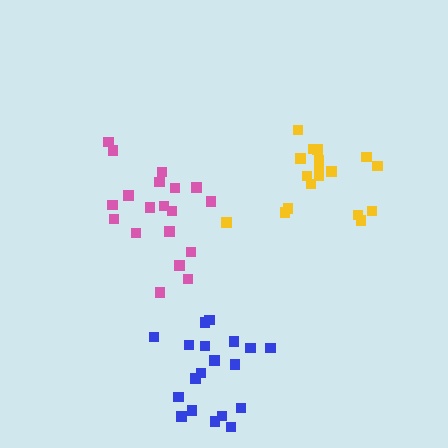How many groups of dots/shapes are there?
There are 3 groups.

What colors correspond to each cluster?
The clusters are colored: yellow, pink, blue.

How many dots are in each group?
Group 1: 18 dots, Group 2: 19 dots, Group 3: 19 dots (56 total).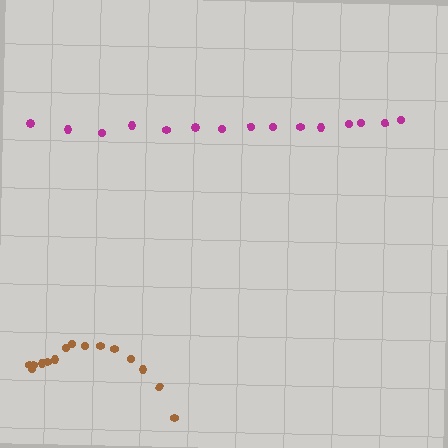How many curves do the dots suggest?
There are 2 distinct paths.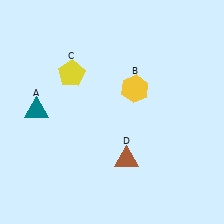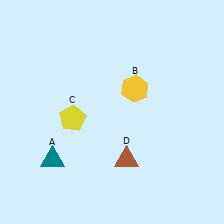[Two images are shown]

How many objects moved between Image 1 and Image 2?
2 objects moved between the two images.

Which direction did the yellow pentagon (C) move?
The yellow pentagon (C) moved down.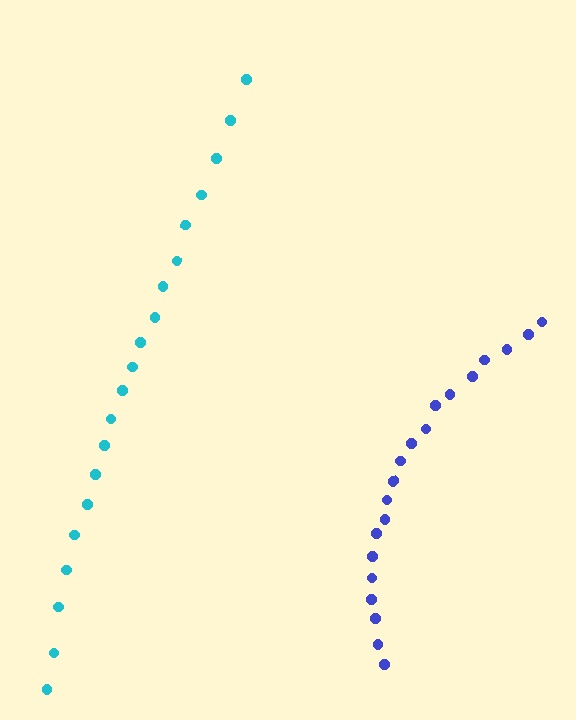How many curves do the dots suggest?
There are 2 distinct paths.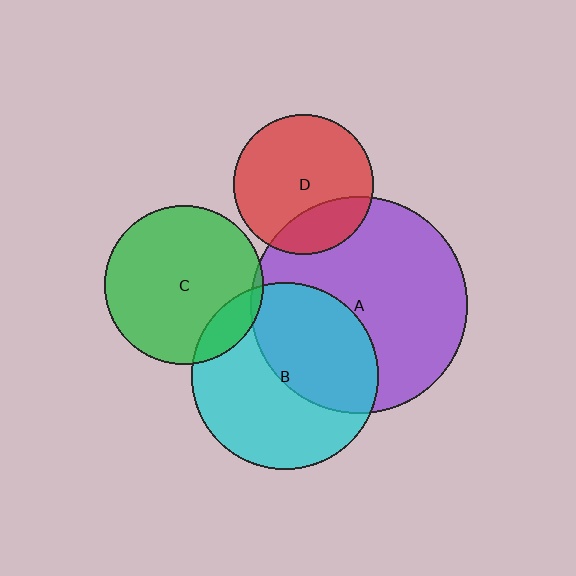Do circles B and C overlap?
Yes.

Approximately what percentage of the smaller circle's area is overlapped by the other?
Approximately 15%.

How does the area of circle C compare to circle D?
Approximately 1.3 times.